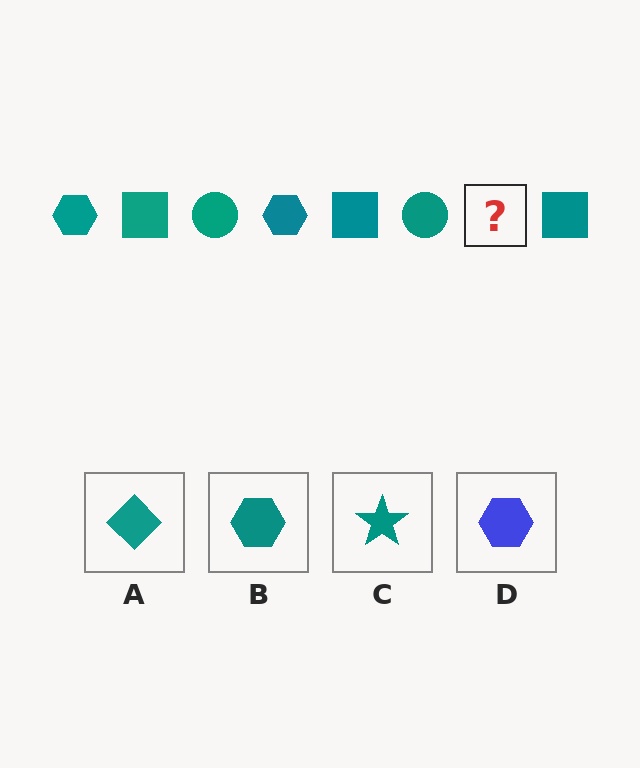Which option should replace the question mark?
Option B.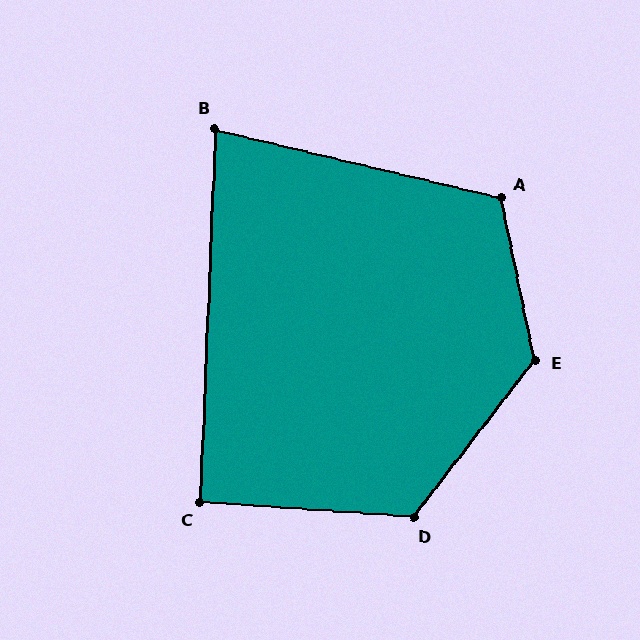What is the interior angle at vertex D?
Approximately 124 degrees (obtuse).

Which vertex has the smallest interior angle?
B, at approximately 79 degrees.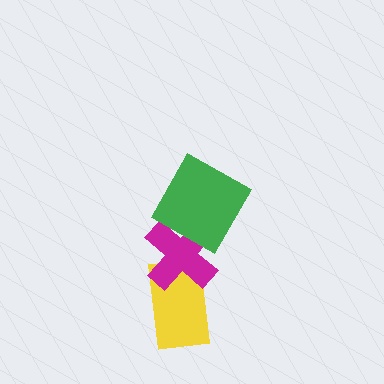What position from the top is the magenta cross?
The magenta cross is 2nd from the top.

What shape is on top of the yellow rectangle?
The magenta cross is on top of the yellow rectangle.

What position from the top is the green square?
The green square is 1st from the top.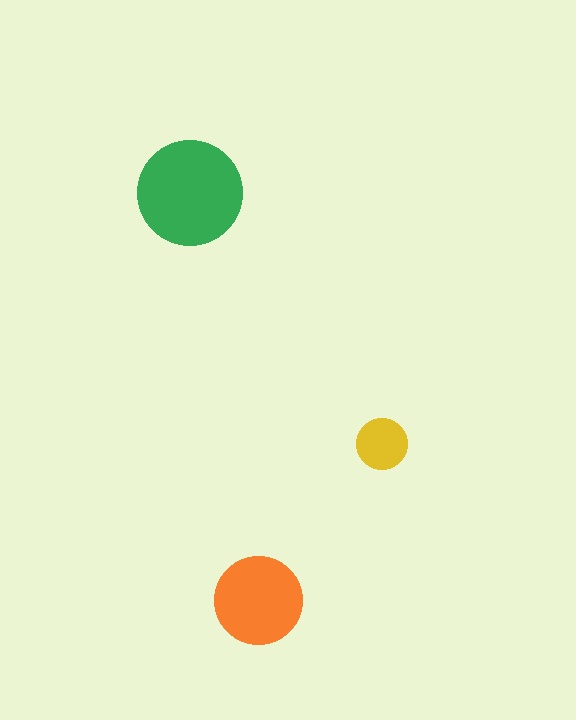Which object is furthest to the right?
The yellow circle is rightmost.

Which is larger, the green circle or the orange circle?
The green one.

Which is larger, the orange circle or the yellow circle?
The orange one.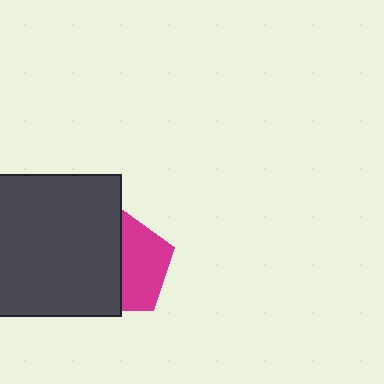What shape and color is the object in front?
The object in front is a dark gray square.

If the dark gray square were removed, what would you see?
You would see the complete magenta pentagon.